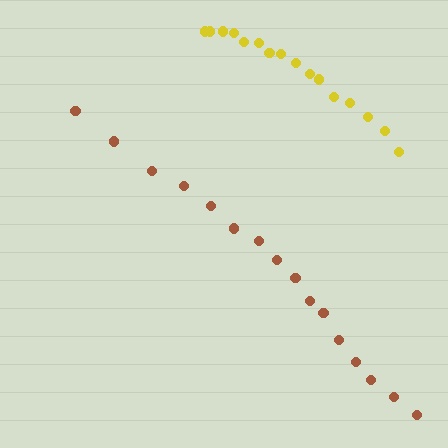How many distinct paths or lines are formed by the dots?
There are 2 distinct paths.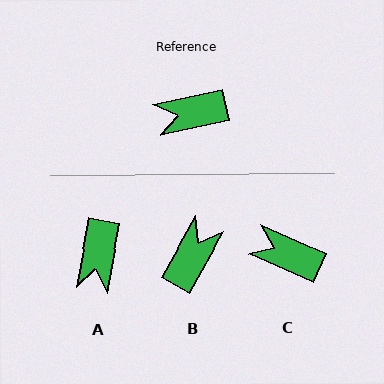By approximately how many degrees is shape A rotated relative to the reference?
Approximately 67 degrees counter-clockwise.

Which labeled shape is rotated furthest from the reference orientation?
B, about 132 degrees away.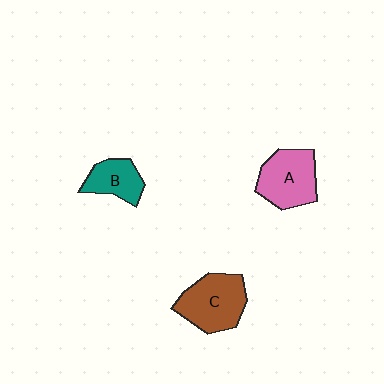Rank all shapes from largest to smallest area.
From largest to smallest: C (brown), A (pink), B (teal).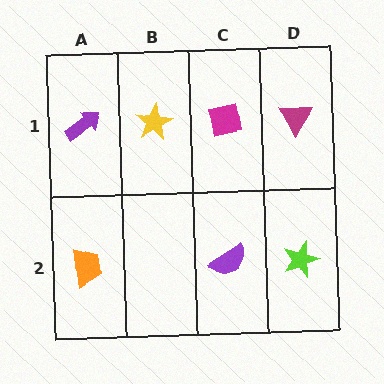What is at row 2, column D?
A lime star.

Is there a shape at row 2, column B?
No, that cell is empty.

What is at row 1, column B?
A yellow star.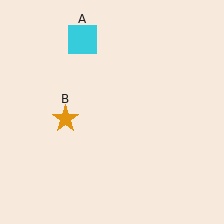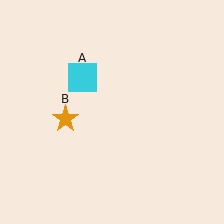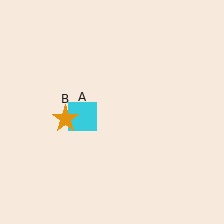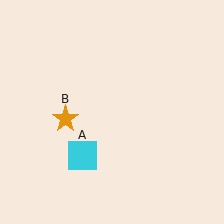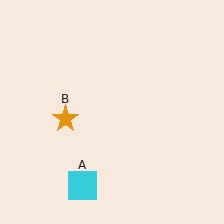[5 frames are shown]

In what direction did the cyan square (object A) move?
The cyan square (object A) moved down.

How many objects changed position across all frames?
1 object changed position: cyan square (object A).